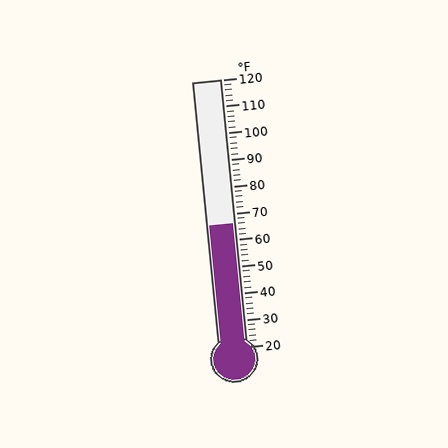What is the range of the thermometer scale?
The thermometer scale ranges from 20°F to 120°F.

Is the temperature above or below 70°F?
The temperature is below 70°F.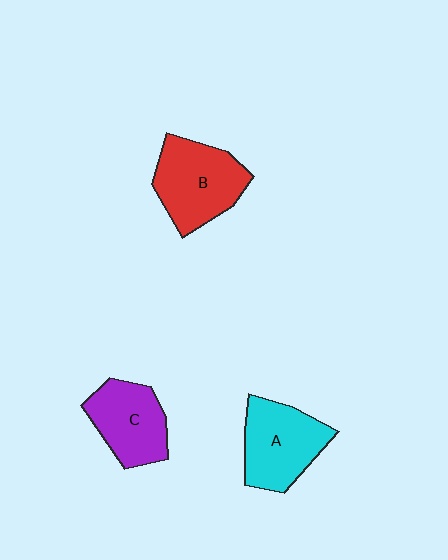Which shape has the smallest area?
Shape C (purple).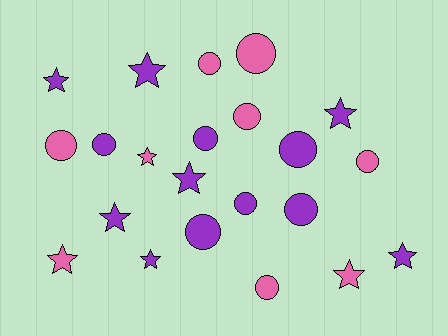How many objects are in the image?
There are 22 objects.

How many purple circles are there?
There are 6 purple circles.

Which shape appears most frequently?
Circle, with 12 objects.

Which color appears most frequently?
Purple, with 13 objects.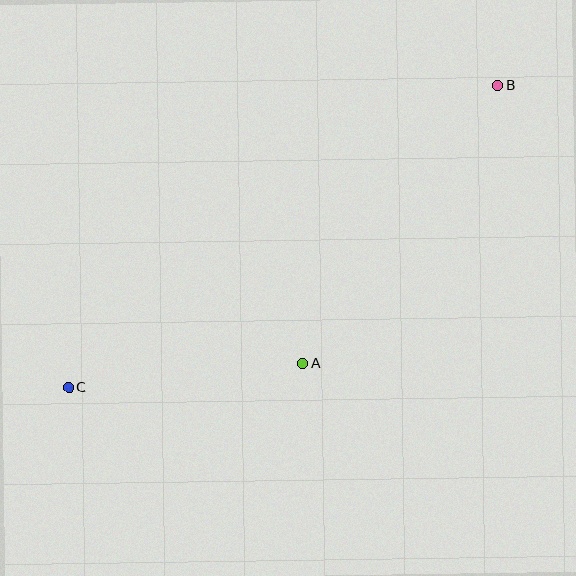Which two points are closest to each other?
Points A and C are closest to each other.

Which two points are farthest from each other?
Points B and C are farthest from each other.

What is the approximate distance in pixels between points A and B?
The distance between A and B is approximately 340 pixels.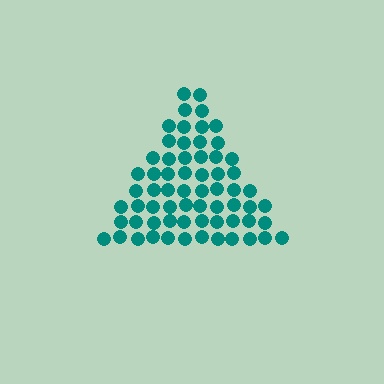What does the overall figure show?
The overall figure shows a triangle.